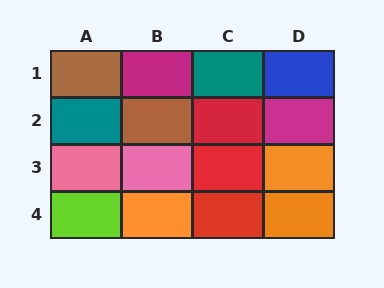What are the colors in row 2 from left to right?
Teal, brown, red, magenta.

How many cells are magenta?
2 cells are magenta.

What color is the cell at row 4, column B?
Orange.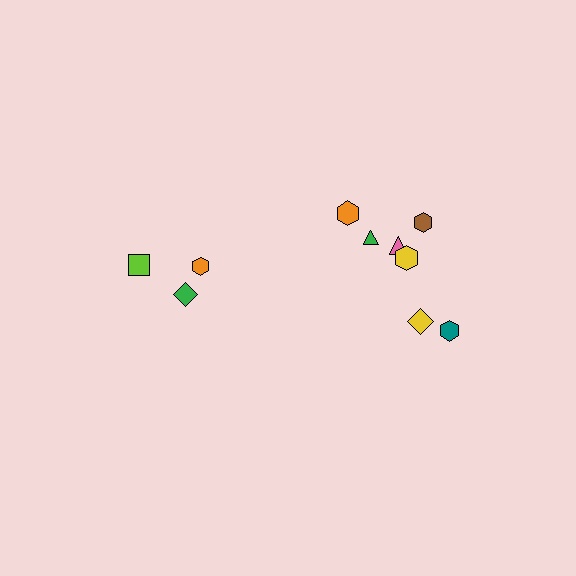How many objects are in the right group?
There are 7 objects.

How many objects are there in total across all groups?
There are 10 objects.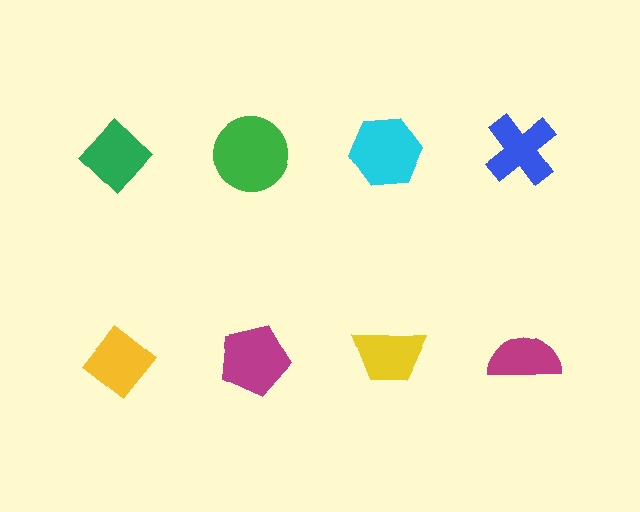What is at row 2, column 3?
A yellow trapezoid.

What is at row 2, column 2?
A magenta pentagon.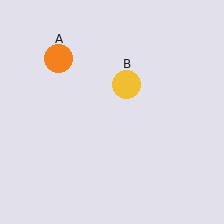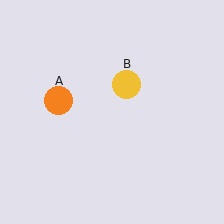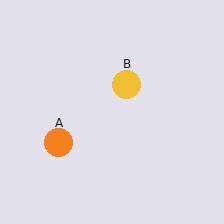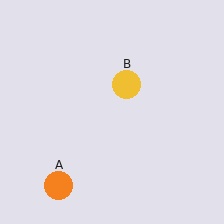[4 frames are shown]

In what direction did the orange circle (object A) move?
The orange circle (object A) moved down.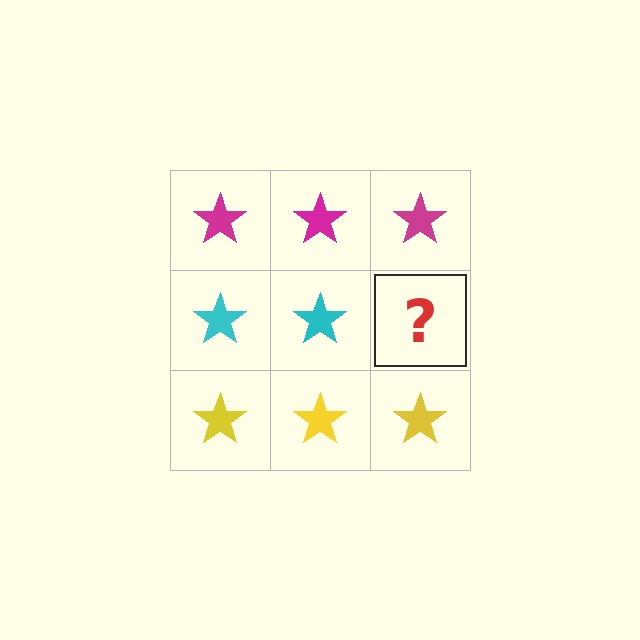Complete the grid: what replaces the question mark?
The question mark should be replaced with a cyan star.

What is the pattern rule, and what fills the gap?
The rule is that each row has a consistent color. The gap should be filled with a cyan star.